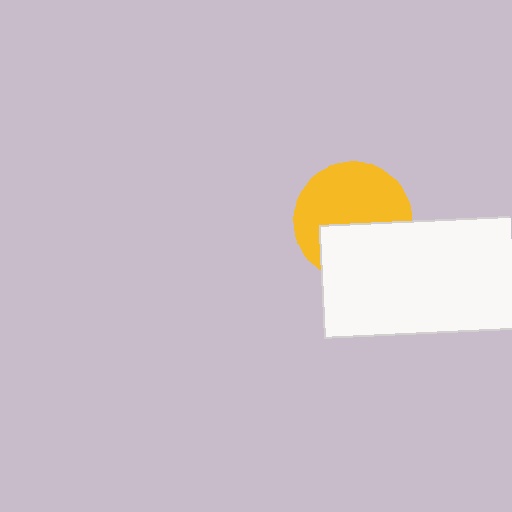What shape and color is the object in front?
The object in front is a white rectangle.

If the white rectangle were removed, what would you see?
You would see the complete yellow circle.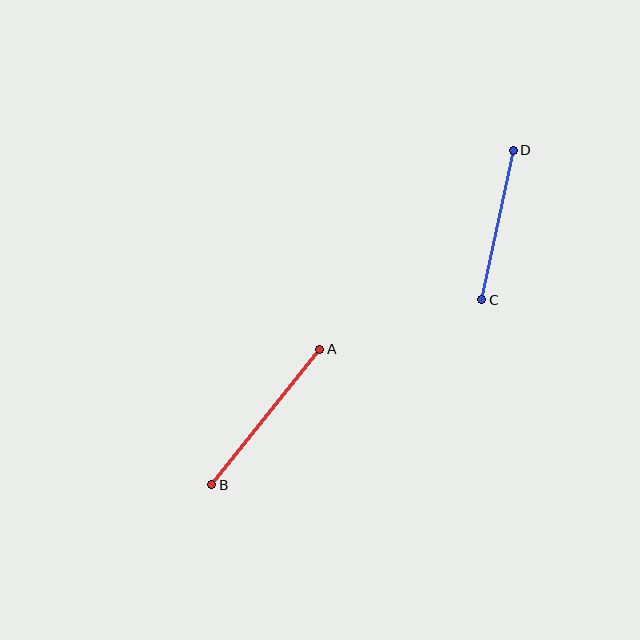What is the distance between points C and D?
The distance is approximately 153 pixels.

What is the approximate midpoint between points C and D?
The midpoint is at approximately (497, 225) pixels.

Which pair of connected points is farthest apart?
Points A and B are farthest apart.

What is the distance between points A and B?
The distance is approximately 173 pixels.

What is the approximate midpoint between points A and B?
The midpoint is at approximately (266, 417) pixels.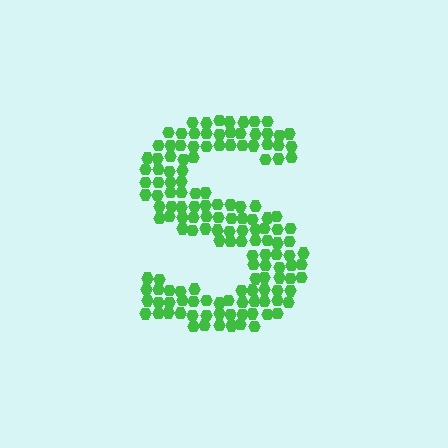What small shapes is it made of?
It is made of small hexagons.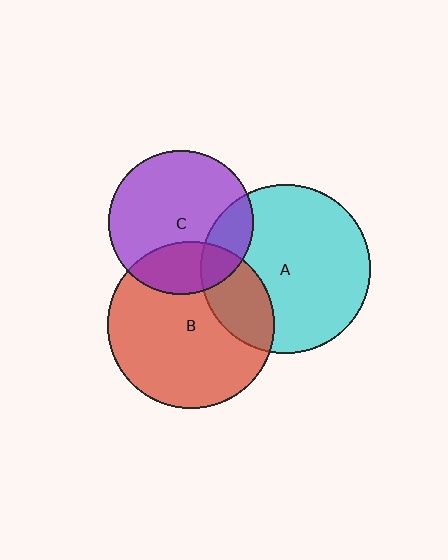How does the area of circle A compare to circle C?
Approximately 1.4 times.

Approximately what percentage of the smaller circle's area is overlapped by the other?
Approximately 25%.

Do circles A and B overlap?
Yes.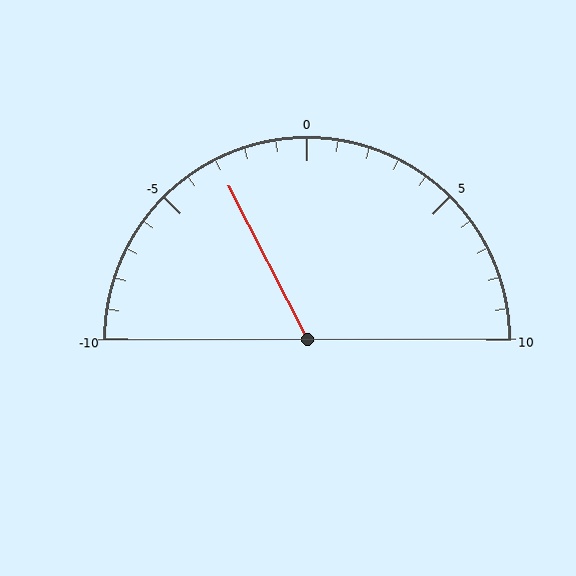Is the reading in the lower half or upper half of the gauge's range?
The reading is in the lower half of the range (-10 to 10).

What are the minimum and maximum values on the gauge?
The gauge ranges from -10 to 10.